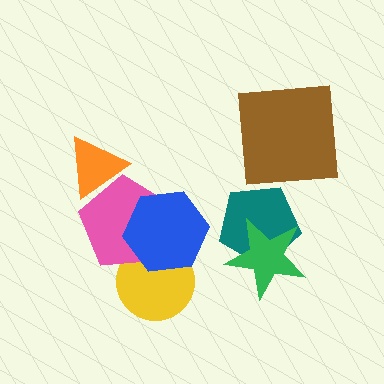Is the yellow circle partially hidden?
Yes, it is partially covered by another shape.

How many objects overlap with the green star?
1 object overlaps with the green star.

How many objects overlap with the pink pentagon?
3 objects overlap with the pink pentagon.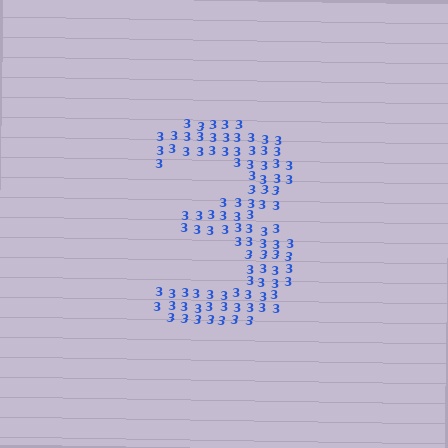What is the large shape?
The large shape is the digit 3.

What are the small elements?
The small elements are digit 3's.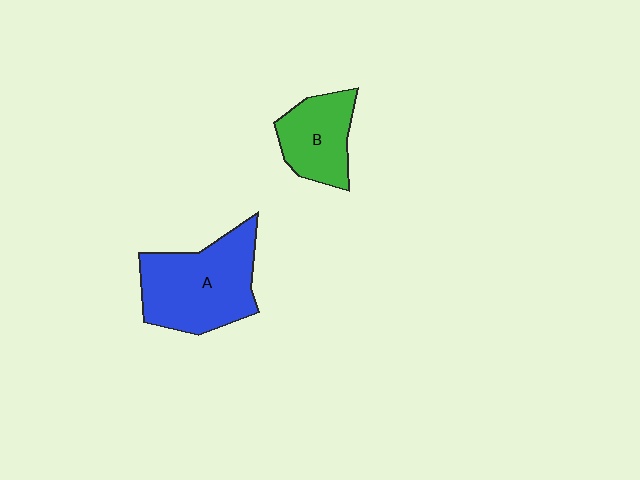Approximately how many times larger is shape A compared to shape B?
Approximately 1.6 times.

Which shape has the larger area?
Shape A (blue).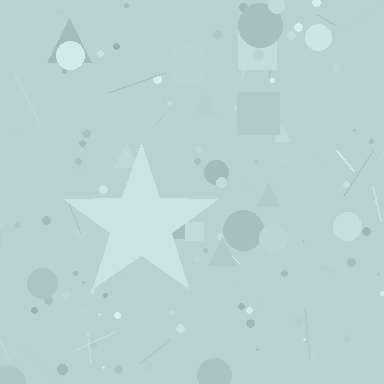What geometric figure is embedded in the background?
A star is embedded in the background.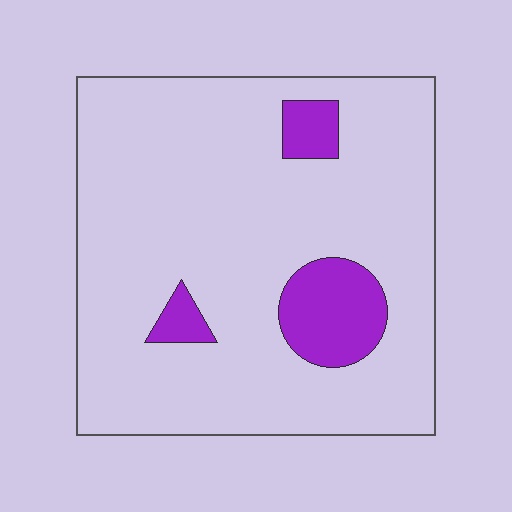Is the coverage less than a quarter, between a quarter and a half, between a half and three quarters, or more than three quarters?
Less than a quarter.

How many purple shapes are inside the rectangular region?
3.